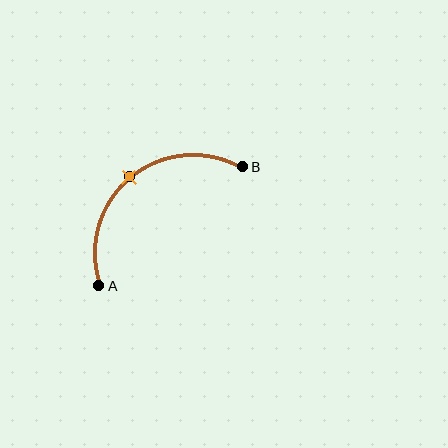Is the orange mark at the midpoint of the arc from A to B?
Yes. The orange mark lies on the arc at equal arc-length from both A and B — it is the arc midpoint.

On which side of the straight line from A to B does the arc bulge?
The arc bulges above and to the left of the straight line connecting A and B.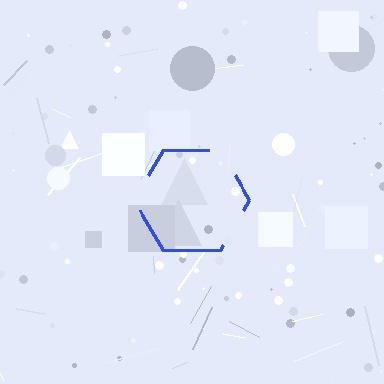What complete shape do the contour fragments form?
The contour fragments form a hexagon.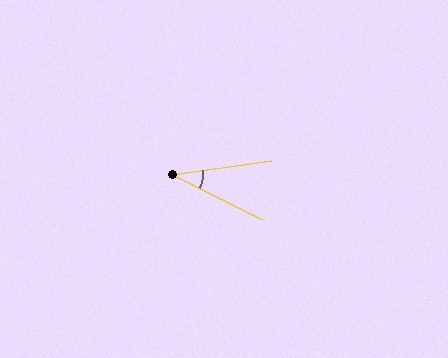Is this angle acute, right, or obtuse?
It is acute.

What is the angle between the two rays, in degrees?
Approximately 34 degrees.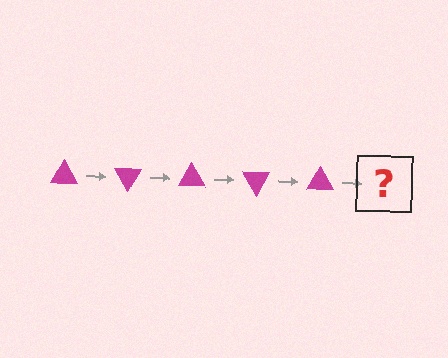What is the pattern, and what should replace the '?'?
The pattern is that the triangle rotates 60 degrees each step. The '?' should be a magenta triangle rotated 300 degrees.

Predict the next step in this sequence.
The next step is a magenta triangle rotated 300 degrees.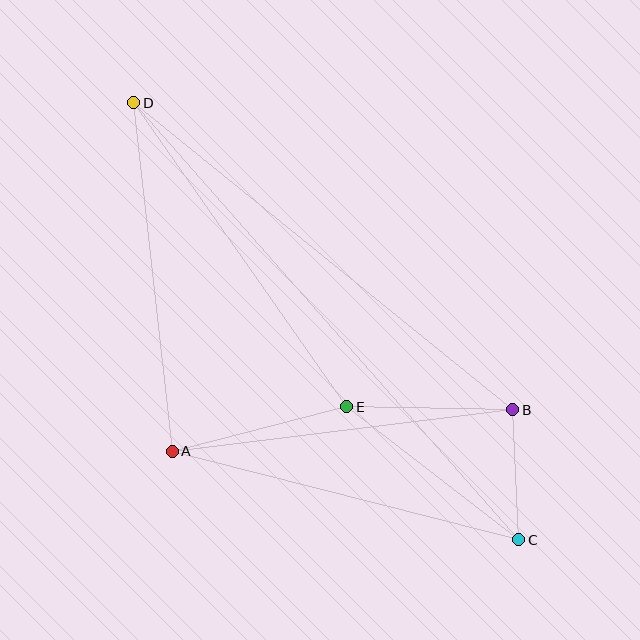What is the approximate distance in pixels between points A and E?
The distance between A and E is approximately 180 pixels.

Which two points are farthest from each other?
Points C and D are farthest from each other.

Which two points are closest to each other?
Points B and C are closest to each other.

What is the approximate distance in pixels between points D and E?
The distance between D and E is approximately 371 pixels.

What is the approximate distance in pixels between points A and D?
The distance between A and D is approximately 351 pixels.